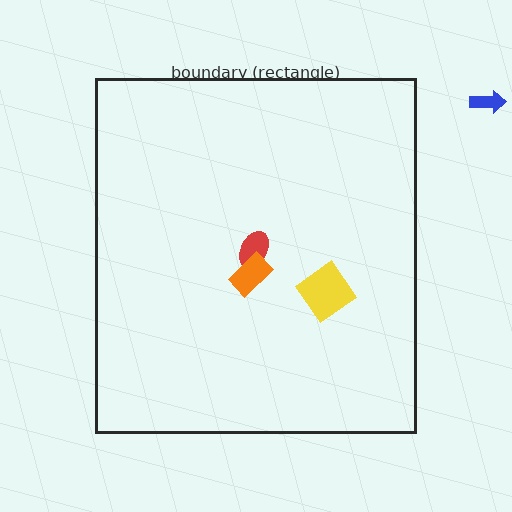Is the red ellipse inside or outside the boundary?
Inside.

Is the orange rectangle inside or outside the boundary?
Inside.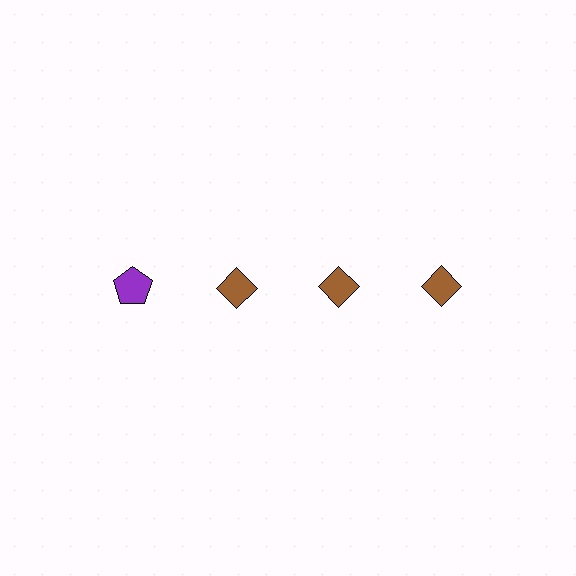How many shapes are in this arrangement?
There are 4 shapes arranged in a grid pattern.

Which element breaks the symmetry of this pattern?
The purple pentagon in the top row, leftmost column breaks the symmetry. All other shapes are brown diamonds.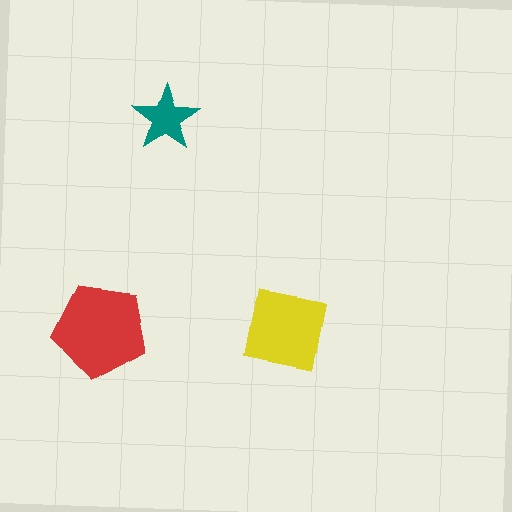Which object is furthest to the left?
The red pentagon is leftmost.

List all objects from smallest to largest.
The teal star, the yellow square, the red pentagon.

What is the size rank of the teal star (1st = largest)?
3rd.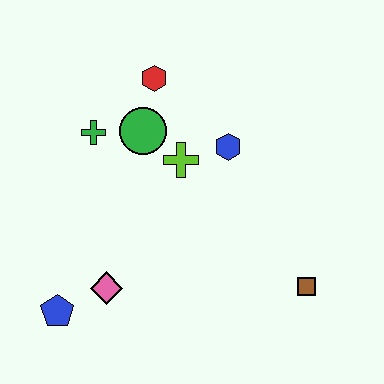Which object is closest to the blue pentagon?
The pink diamond is closest to the blue pentagon.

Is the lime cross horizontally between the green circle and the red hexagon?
No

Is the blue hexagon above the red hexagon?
No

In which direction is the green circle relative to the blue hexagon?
The green circle is to the left of the blue hexagon.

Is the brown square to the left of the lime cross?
No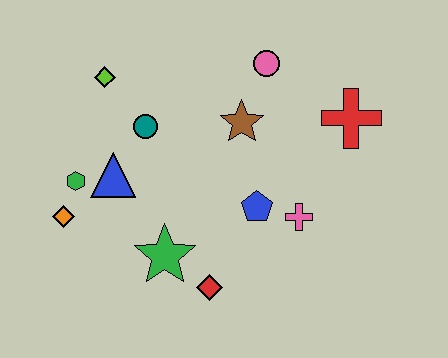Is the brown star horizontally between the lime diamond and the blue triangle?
No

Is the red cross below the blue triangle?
No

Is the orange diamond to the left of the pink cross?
Yes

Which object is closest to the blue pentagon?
The pink cross is closest to the blue pentagon.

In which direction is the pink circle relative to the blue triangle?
The pink circle is to the right of the blue triangle.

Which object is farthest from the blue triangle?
The red cross is farthest from the blue triangle.